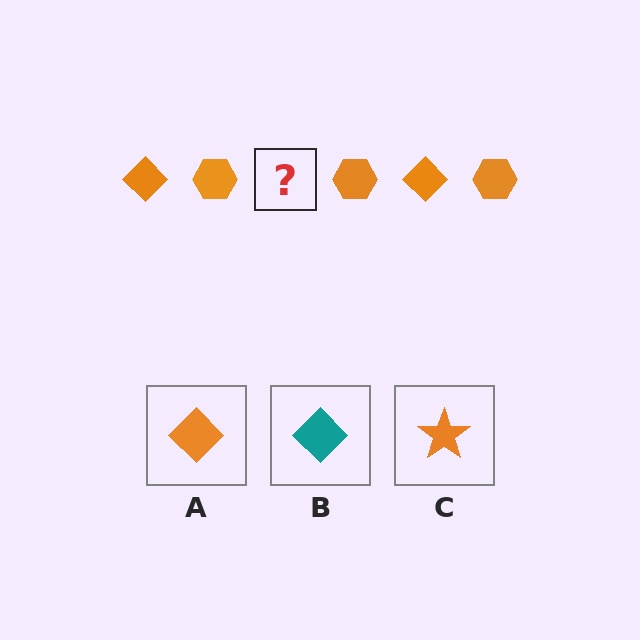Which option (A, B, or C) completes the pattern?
A.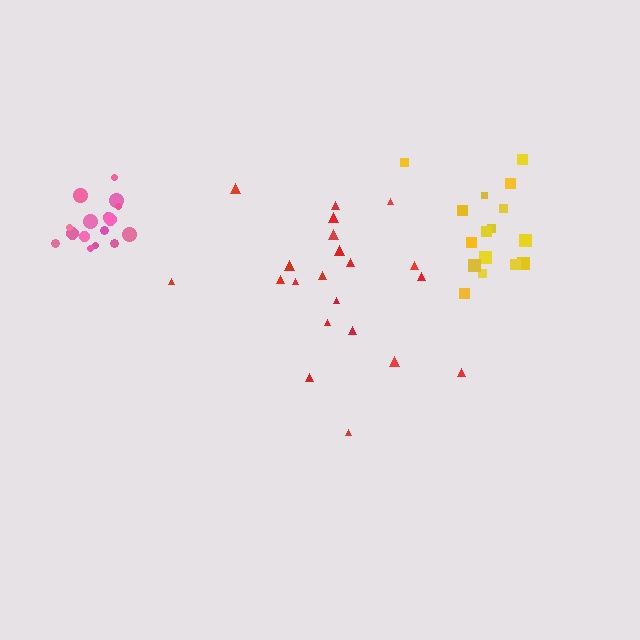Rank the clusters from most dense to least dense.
pink, yellow, red.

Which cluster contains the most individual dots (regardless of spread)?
Red (21).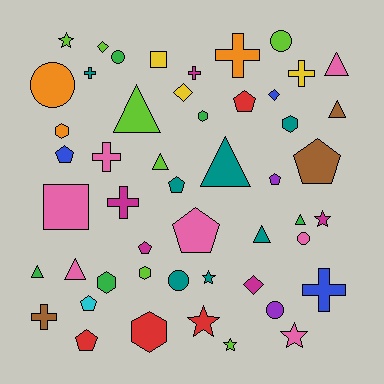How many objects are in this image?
There are 50 objects.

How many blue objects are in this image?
There are 3 blue objects.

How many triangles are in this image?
There are 9 triangles.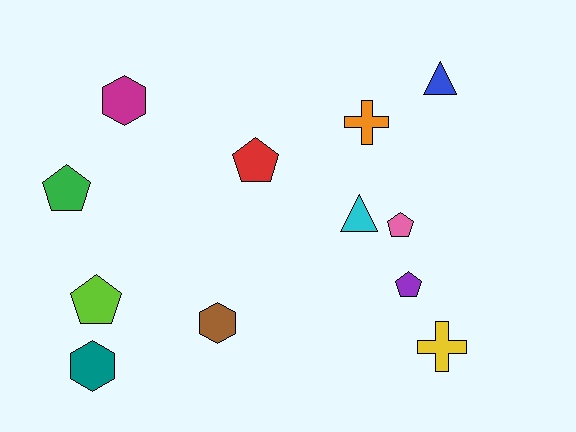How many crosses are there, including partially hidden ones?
There are 2 crosses.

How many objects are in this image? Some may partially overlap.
There are 12 objects.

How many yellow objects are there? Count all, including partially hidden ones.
There is 1 yellow object.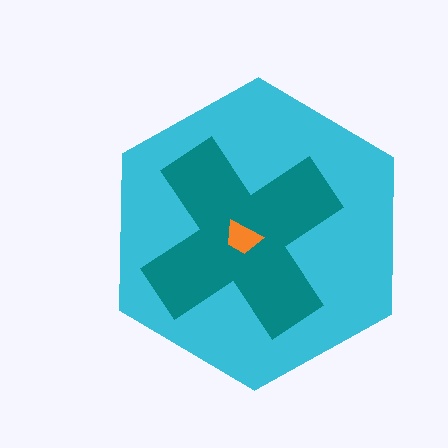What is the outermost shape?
The cyan hexagon.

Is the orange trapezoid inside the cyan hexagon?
Yes.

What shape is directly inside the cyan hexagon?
The teal cross.